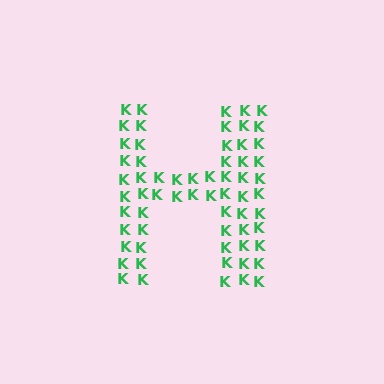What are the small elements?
The small elements are letter K's.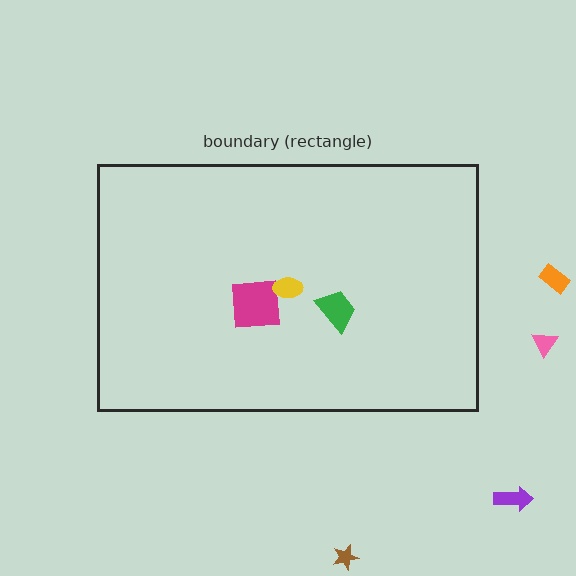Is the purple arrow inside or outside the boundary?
Outside.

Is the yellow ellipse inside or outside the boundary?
Inside.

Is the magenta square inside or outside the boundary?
Inside.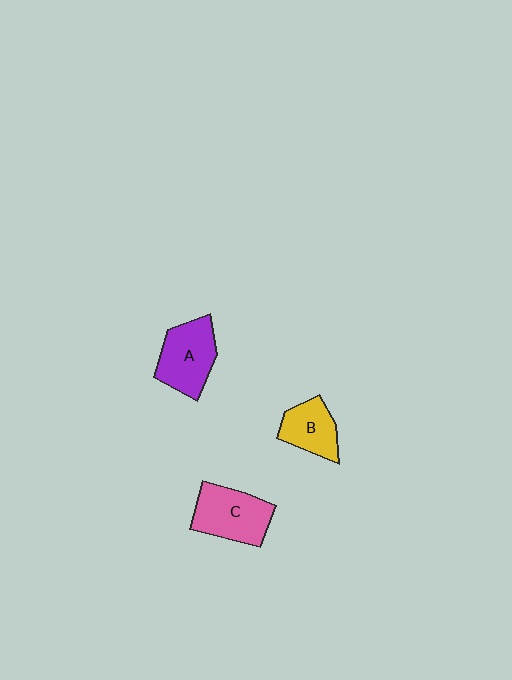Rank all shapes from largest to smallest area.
From largest to smallest: C (pink), A (purple), B (yellow).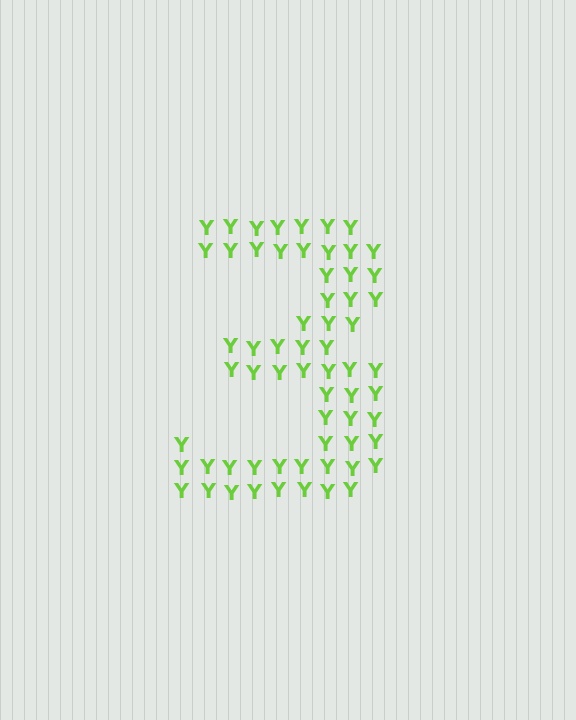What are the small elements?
The small elements are letter Y's.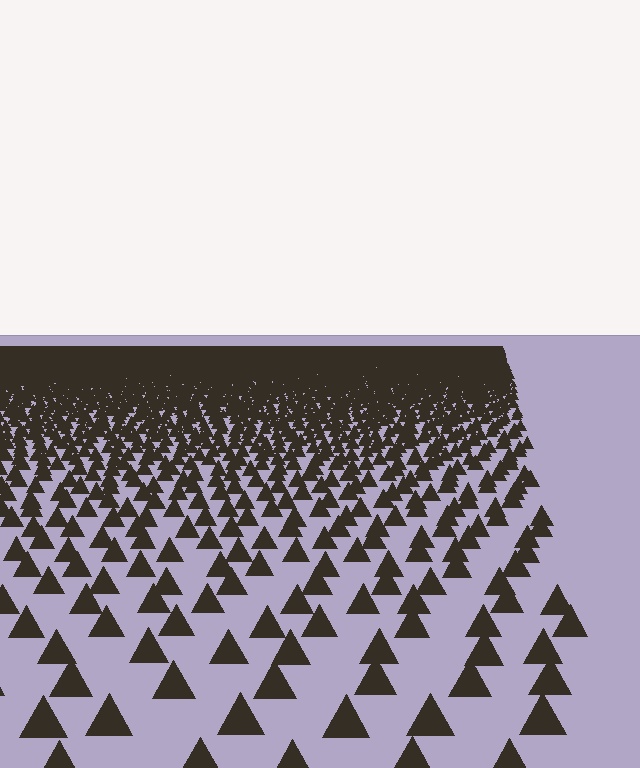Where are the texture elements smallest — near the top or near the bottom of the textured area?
Near the top.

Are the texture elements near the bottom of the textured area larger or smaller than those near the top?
Larger. Near the bottom, elements are closer to the viewer and appear at a bigger on-screen size.